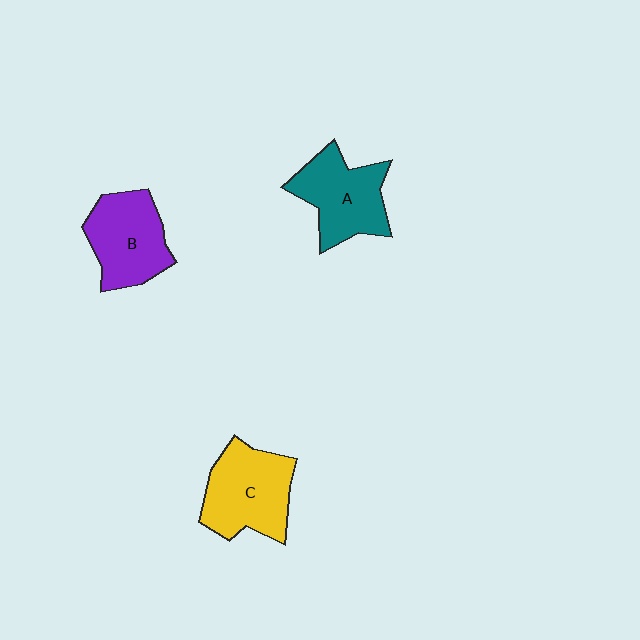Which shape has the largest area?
Shape C (yellow).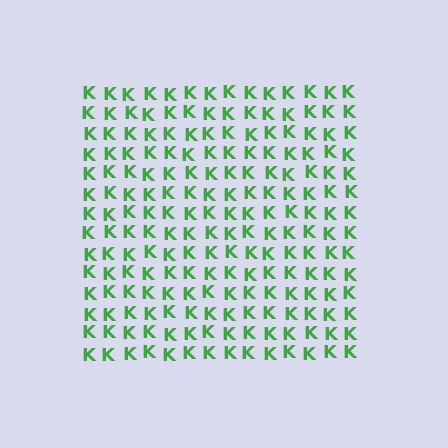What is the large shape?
The large shape is a square.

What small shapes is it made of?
It is made of small letter K's.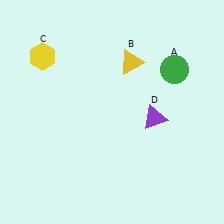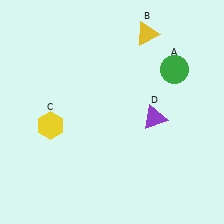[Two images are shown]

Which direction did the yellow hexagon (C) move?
The yellow hexagon (C) moved down.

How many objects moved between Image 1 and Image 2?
2 objects moved between the two images.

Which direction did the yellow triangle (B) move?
The yellow triangle (B) moved up.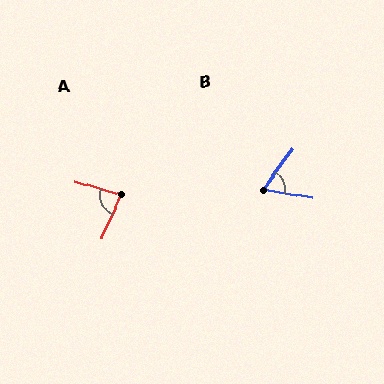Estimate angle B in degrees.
Approximately 63 degrees.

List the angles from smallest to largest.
B (63°), A (81°).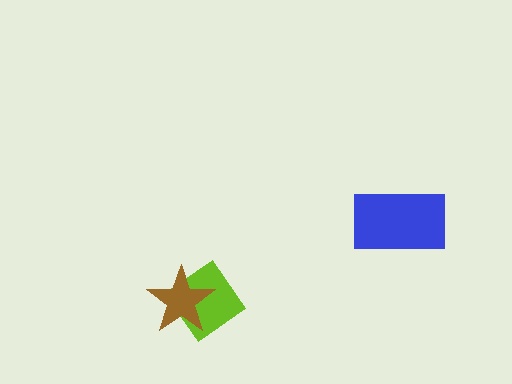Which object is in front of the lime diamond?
The brown star is in front of the lime diamond.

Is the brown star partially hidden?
No, no other shape covers it.